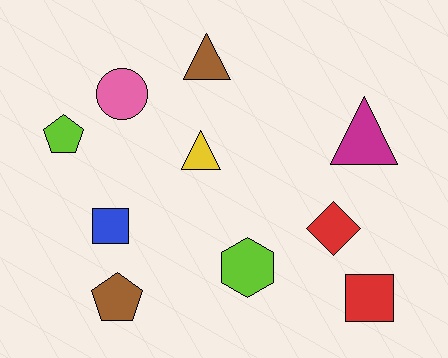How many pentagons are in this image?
There are 2 pentagons.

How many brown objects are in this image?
There are 2 brown objects.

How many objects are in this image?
There are 10 objects.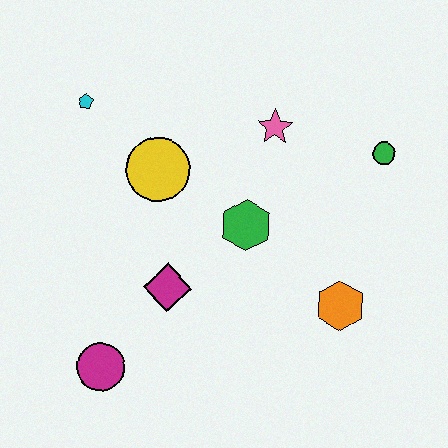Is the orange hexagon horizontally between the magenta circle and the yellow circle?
No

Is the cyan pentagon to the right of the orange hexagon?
No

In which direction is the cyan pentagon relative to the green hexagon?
The cyan pentagon is to the left of the green hexagon.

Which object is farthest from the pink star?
The magenta circle is farthest from the pink star.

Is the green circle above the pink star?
No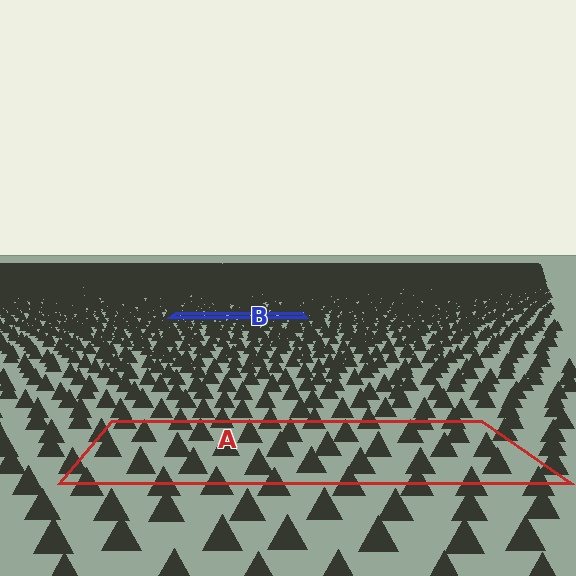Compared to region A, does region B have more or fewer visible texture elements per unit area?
Region B has more texture elements per unit area — they are packed more densely because it is farther away.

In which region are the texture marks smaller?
The texture marks are smaller in region B, because it is farther away.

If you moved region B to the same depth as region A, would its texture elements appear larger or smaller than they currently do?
They would appear larger. At a closer depth, the same texture elements are projected at a bigger on-screen size.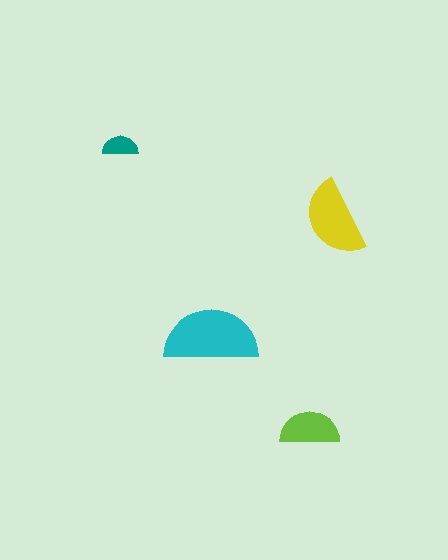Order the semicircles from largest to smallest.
the cyan one, the yellow one, the lime one, the teal one.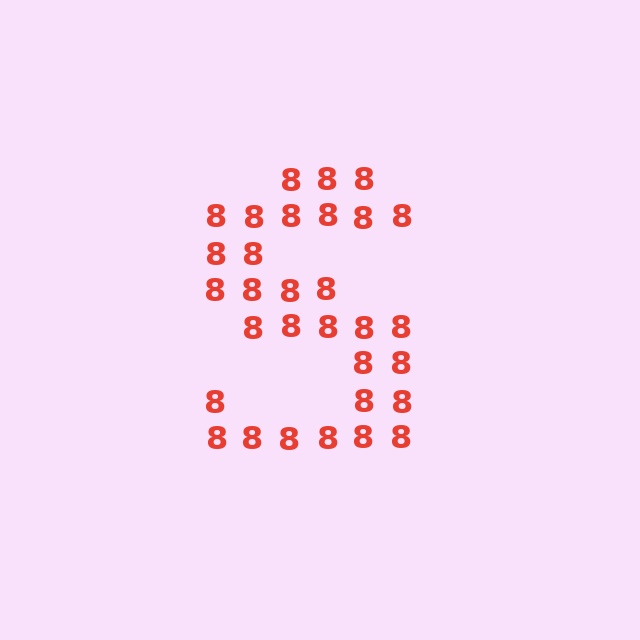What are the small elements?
The small elements are digit 8's.